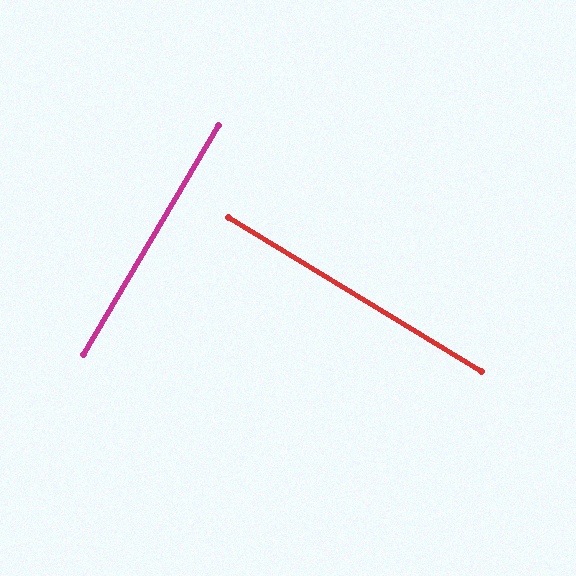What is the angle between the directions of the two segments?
Approximately 89 degrees.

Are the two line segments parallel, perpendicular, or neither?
Perpendicular — they meet at approximately 89°.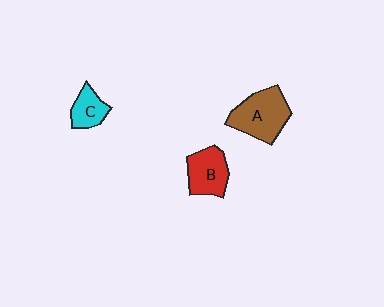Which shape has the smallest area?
Shape C (cyan).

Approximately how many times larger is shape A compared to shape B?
Approximately 1.4 times.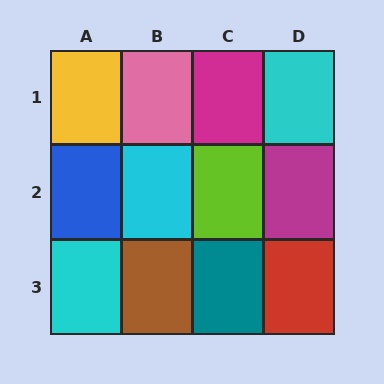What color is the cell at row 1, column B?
Pink.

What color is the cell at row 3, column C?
Teal.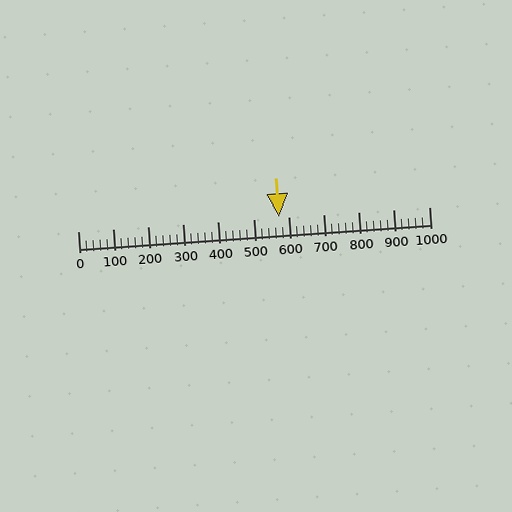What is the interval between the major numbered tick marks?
The major tick marks are spaced 100 units apart.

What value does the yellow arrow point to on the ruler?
The yellow arrow points to approximately 573.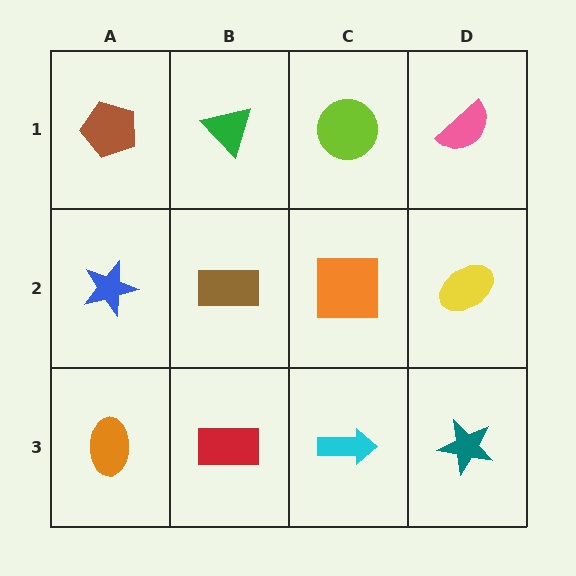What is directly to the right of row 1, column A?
A green triangle.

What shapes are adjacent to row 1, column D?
A yellow ellipse (row 2, column D), a lime circle (row 1, column C).